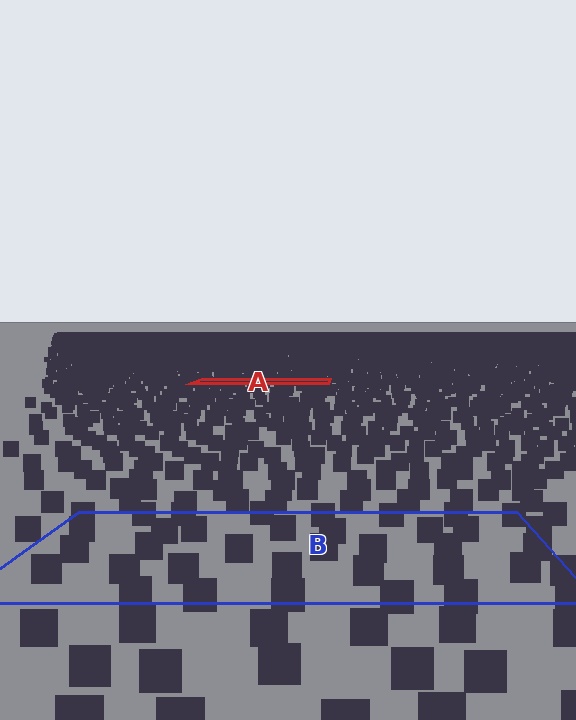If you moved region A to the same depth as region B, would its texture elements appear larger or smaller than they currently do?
They would appear larger. At a closer depth, the same texture elements are projected at a bigger on-screen size.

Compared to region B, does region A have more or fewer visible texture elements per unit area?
Region A has more texture elements per unit area — they are packed more densely because it is farther away.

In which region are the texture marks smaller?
The texture marks are smaller in region A, because it is farther away.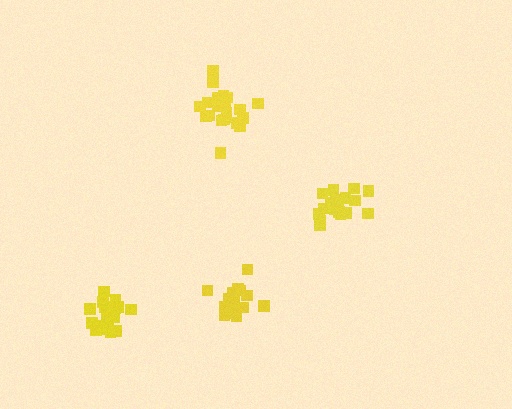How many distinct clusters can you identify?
There are 4 distinct clusters.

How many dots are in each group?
Group 1: 20 dots, Group 2: 20 dots, Group 3: 21 dots, Group 4: 15 dots (76 total).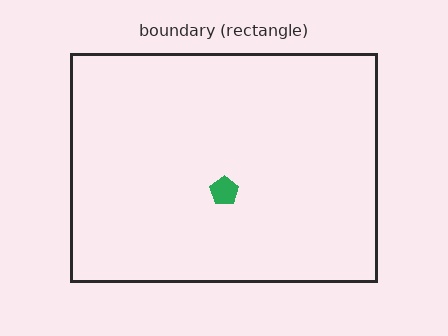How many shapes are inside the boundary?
1 inside, 0 outside.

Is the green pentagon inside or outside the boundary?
Inside.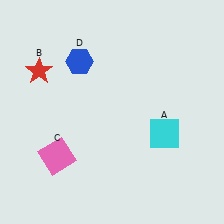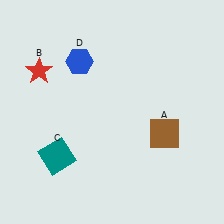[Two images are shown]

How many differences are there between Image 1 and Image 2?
There are 2 differences between the two images.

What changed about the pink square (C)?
In Image 1, C is pink. In Image 2, it changed to teal.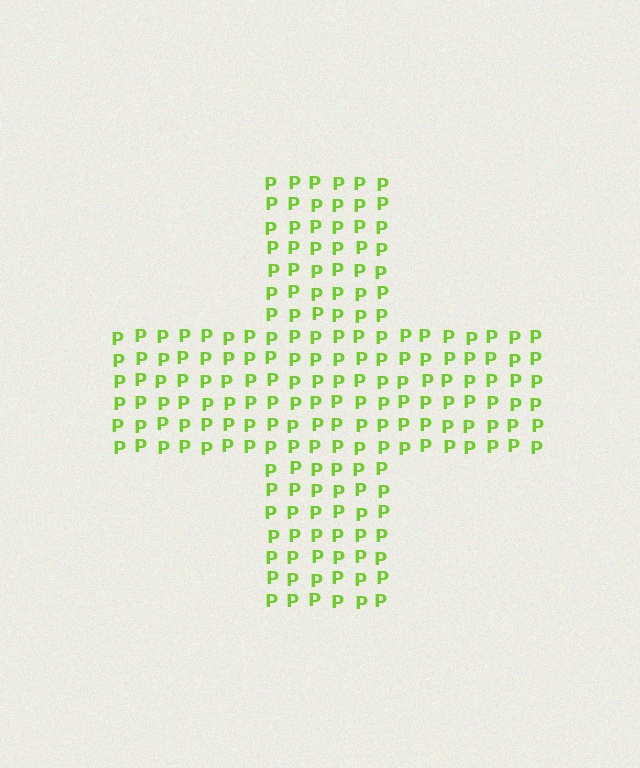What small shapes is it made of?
It is made of small letter P's.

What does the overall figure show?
The overall figure shows a cross.